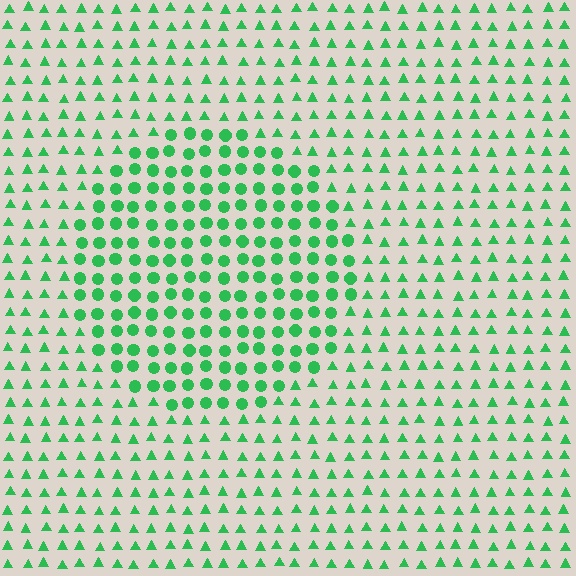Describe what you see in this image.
The image is filled with small green elements arranged in a uniform grid. A circle-shaped region contains circles, while the surrounding area contains triangles. The boundary is defined purely by the change in element shape.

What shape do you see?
I see a circle.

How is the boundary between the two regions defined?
The boundary is defined by a change in element shape: circles inside vs. triangles outside. All elements share the same color and spacing.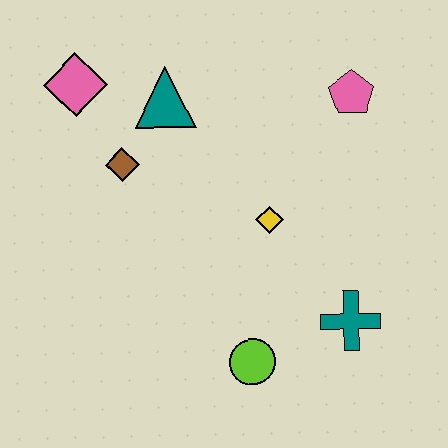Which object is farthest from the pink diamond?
The teal cross is farthest from the pink diamond.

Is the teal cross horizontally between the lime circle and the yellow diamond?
No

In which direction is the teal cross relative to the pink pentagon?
The teal cross is below the pink pentagon.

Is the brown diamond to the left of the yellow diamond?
Yes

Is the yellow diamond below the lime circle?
No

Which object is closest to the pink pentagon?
The yellow diamond is closest to the pink pentagon.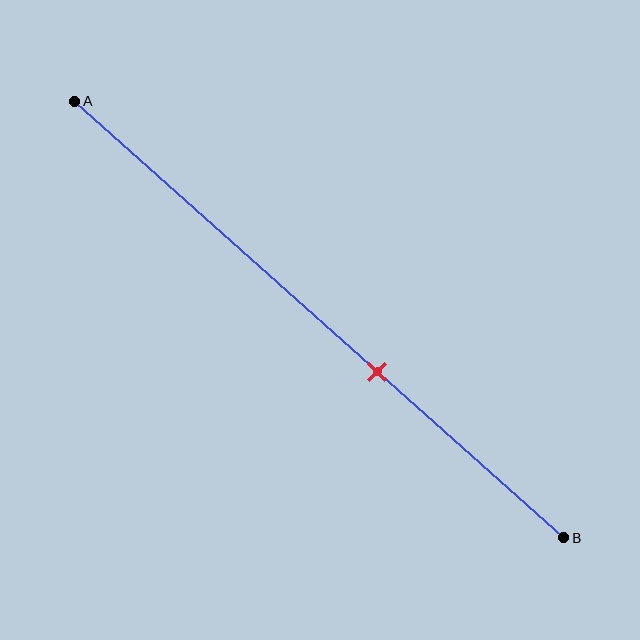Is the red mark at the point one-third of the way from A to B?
No, the mark is at about 60% from A, not at the 33% one-third point.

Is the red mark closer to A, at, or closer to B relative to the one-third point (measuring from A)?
The red mark is closer to point B than the one-third point of segment AB.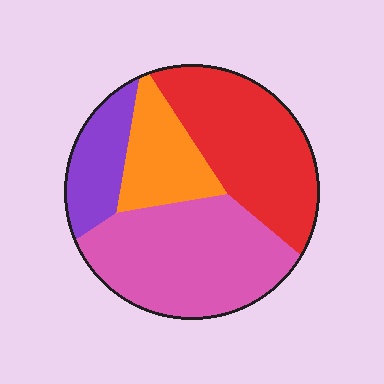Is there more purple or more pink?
Pink.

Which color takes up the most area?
Pink, at roughly 40%.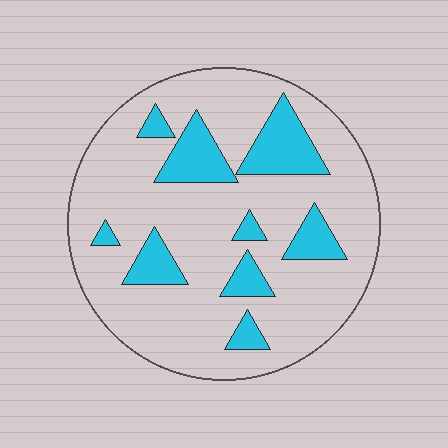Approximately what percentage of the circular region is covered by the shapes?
Approximately 20%.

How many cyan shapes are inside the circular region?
9.